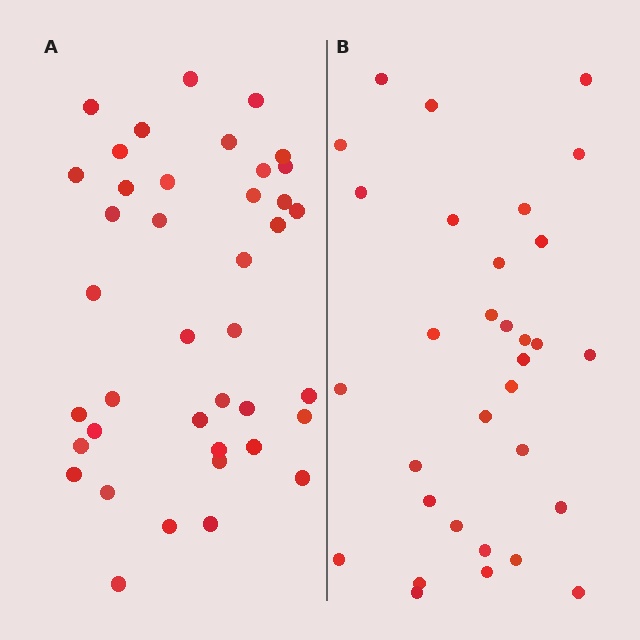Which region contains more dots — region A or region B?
Region A (the left region) has more dots.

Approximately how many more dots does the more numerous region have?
Region A has roughly 8 or so more dots than region B.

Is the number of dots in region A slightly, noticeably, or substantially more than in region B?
Region A has noticeably more, but not dramatically so. The ratio is roughly 1.2 to 1.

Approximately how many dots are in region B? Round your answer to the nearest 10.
About 30 dots. (The exact count is 32, which rounds to 30.)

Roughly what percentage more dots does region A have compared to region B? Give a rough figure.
About 25% more.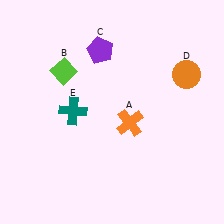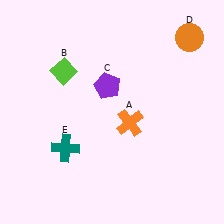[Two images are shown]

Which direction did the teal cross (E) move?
The teal cross (E) moved down.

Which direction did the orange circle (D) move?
The orange circle (D) moved up.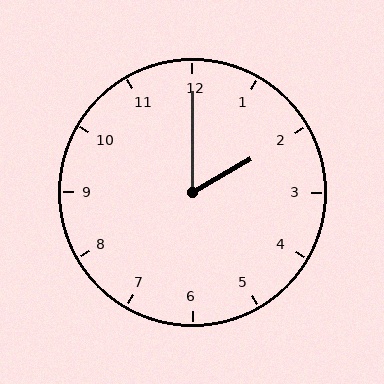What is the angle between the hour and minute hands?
Approximately 60 degrees.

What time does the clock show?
2:00.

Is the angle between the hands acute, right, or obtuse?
It is acute.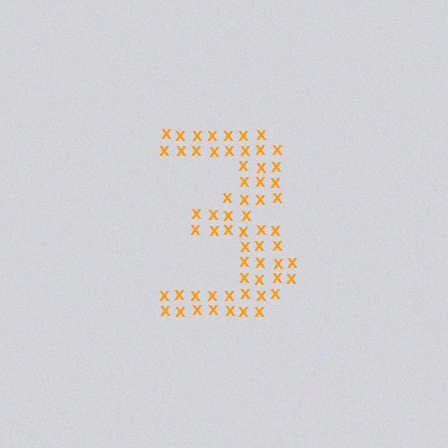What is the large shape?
The large shape is the digit 3.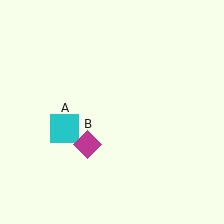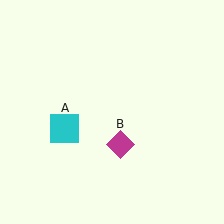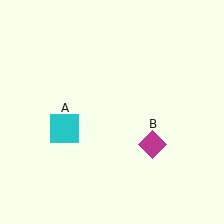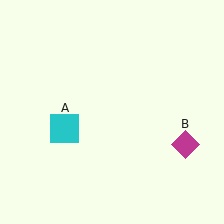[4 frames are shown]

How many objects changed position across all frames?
1 object changed position: magenta diamond (object B).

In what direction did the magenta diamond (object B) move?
The magenta diamond (object B) moved right.